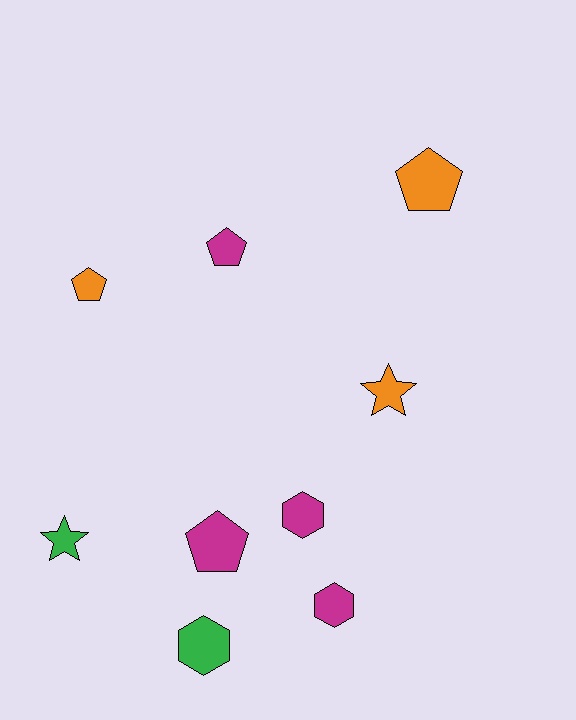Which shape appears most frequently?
Pentagon, with 4 objects.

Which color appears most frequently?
Magenta, with 4 objects.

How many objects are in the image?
There are 9 objects.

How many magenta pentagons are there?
There are 2 magenta pentagons.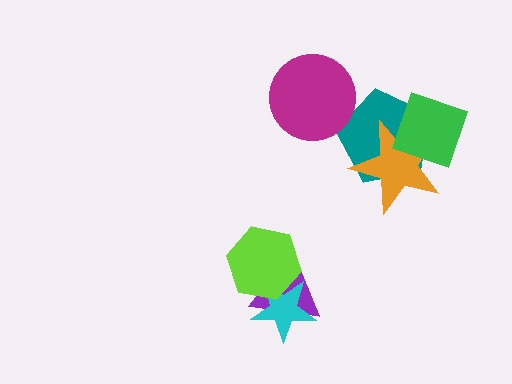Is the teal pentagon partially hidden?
Yes, it is partially covered by another shape.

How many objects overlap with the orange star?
2 objects overlap with the orange star.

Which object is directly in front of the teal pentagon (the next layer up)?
The orange star is directly in front of the teal pentagon.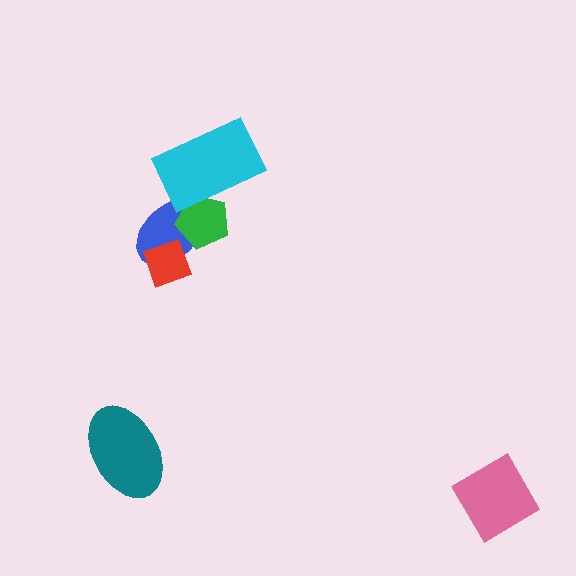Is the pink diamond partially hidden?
No, no other shape covers it.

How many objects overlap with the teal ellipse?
0 objects overlap with the teal ellipse.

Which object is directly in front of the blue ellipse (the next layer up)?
The green pentagon is directly in front of the blue ellipse.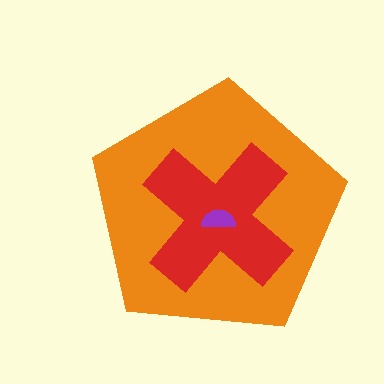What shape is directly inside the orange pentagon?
The red cross.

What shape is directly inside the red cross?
The purple semicircle.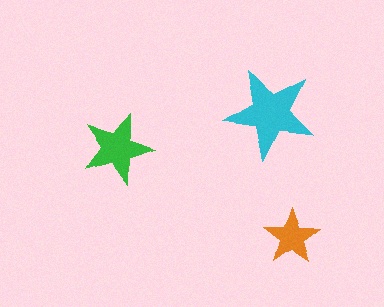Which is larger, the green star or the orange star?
The green one.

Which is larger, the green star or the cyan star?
The cyan one.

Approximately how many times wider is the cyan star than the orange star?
About 1.5 times wider.